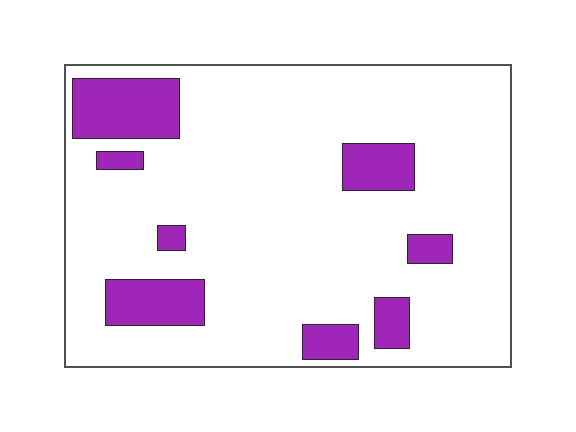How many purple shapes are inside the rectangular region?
8.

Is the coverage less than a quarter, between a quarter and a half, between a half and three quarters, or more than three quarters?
Less than a quarter.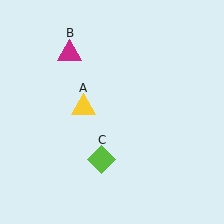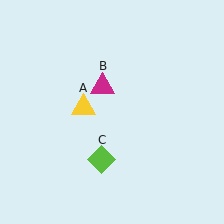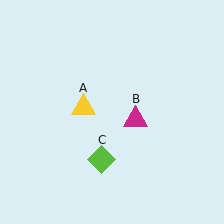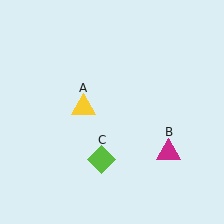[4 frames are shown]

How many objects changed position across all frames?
1 object changed position: magenta triangle (object B).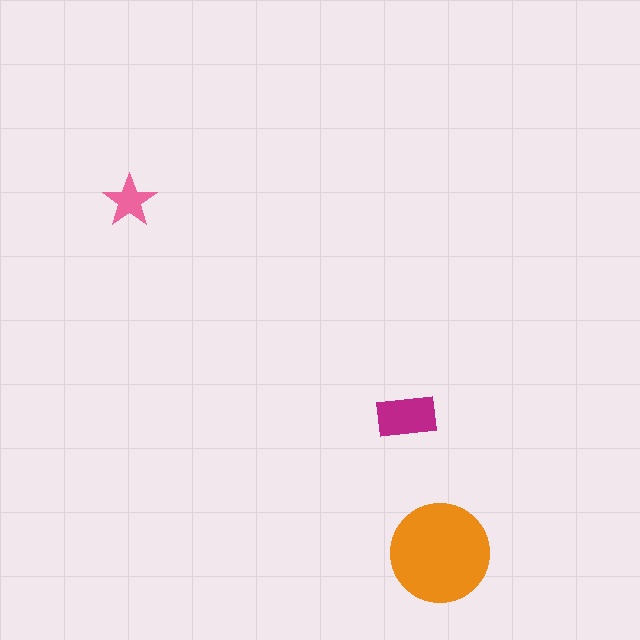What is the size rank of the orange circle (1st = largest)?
1st.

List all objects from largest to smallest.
The orange circle, the magenta rectangle, the pink star.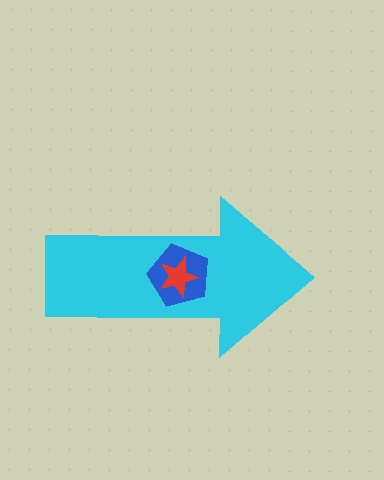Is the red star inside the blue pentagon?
Yes.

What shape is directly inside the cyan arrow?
The blue pentagon.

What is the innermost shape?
The red star.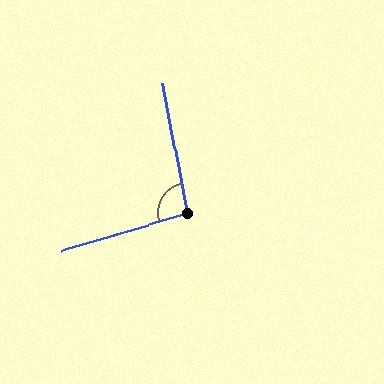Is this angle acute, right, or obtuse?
It is obtuse.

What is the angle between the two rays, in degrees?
Approximately 96 degrees.